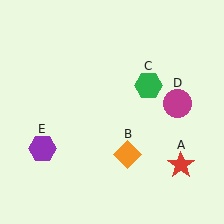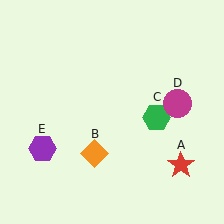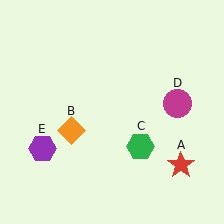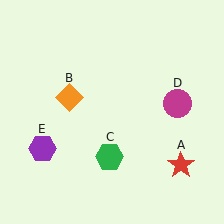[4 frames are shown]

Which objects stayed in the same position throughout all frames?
Red star (object A) and magenta circle (object D) and purple hexagon (object E) remained stationary.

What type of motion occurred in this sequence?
The orange diamond (object B), green hexagon (object C) rotated clockwise around the center of the scene.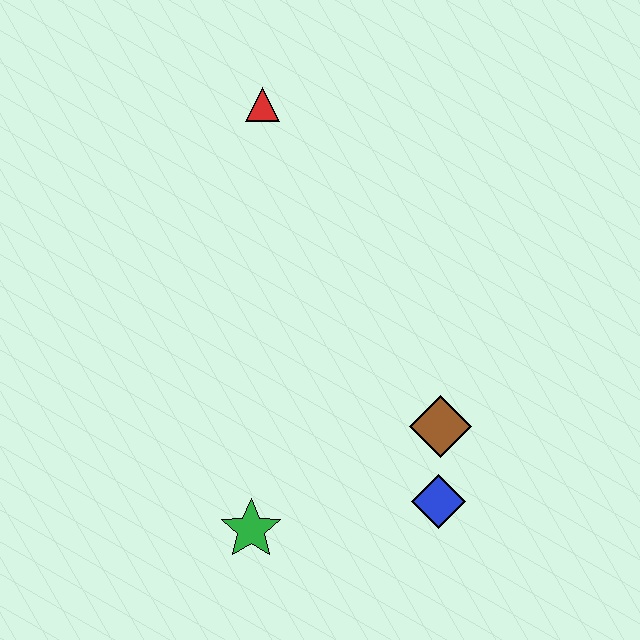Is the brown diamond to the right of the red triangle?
Yes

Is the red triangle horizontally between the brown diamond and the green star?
Yes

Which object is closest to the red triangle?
The brown diamond is closest to the red triangle.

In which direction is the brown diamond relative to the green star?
The brown diamond is to the right of the green star.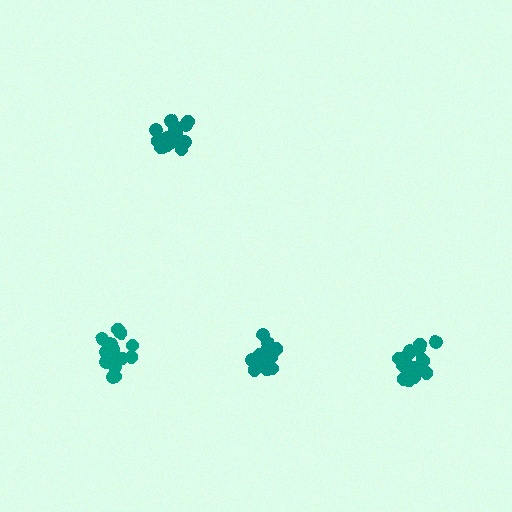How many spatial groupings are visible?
There are 4 spatial groupings.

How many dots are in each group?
Group 1: 19 dots, Group 2: 15 dots, Group 3: 16 dots, Group 4: 18 dots (68 total).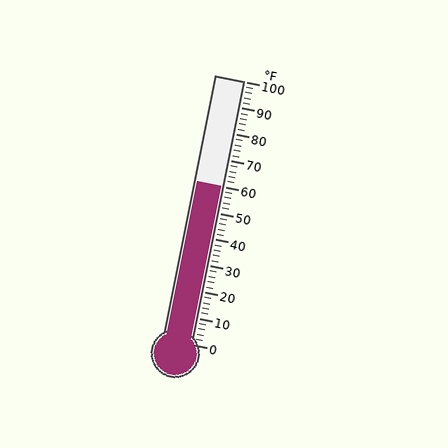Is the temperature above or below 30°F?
The temperature is above 30°F.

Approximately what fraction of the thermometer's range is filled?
The thermometer is filled to approximately 60% of its range.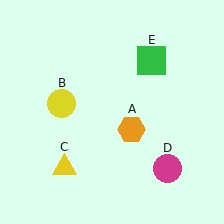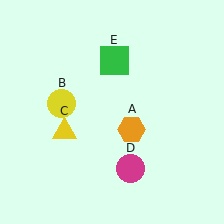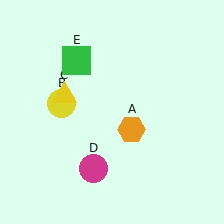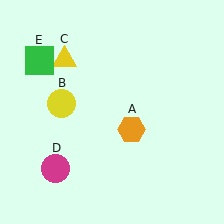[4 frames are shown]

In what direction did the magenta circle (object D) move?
The magenta circle (object D) moved left.